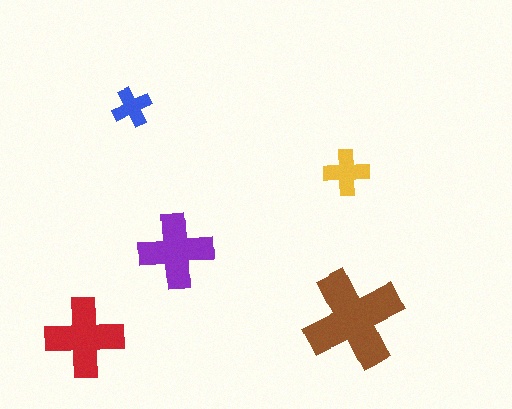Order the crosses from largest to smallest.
the brown one, the red one, the purple one, the yellow one, the blue one.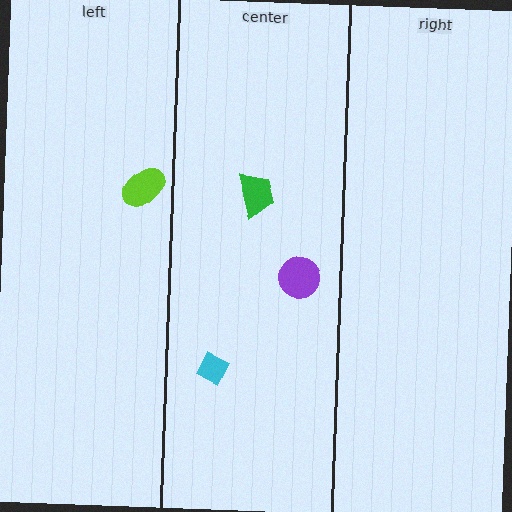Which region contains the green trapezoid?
The center region.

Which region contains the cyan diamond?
The center region.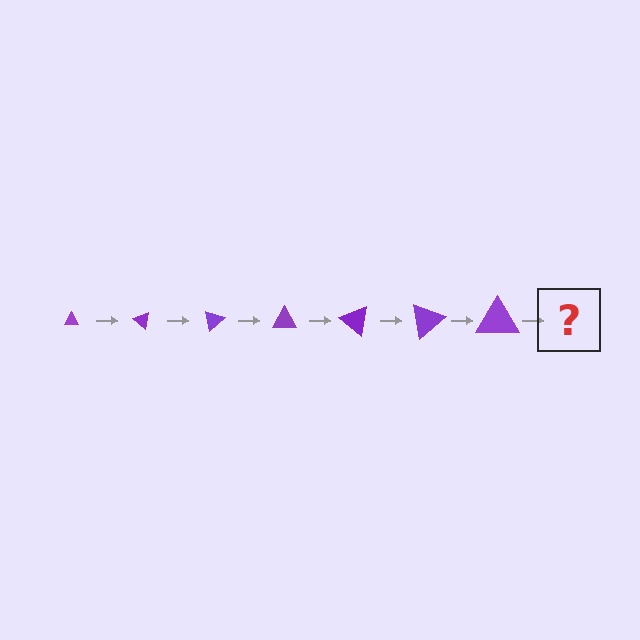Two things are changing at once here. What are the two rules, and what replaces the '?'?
The two rules are that the triangle grows larger each step and it rotates 40 degrees each step. The '?' should be a triangle, larger than the previous one and rotated 280 degrees from the start.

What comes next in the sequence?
The next element should be a triangle, larger than the previous one and rotated 280 degrees from the start.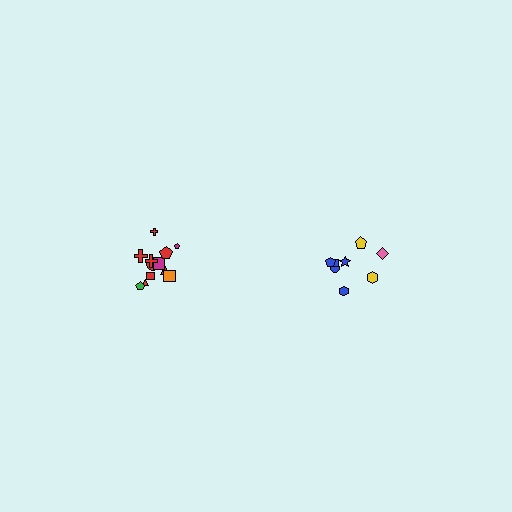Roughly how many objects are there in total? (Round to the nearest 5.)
Roughly 20 objects in total.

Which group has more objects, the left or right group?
The left group.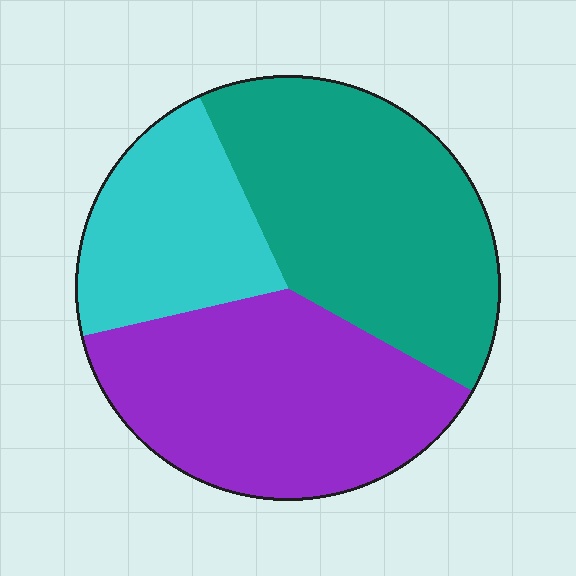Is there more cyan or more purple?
Purple.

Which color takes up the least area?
Cyan, at roughly 20%.